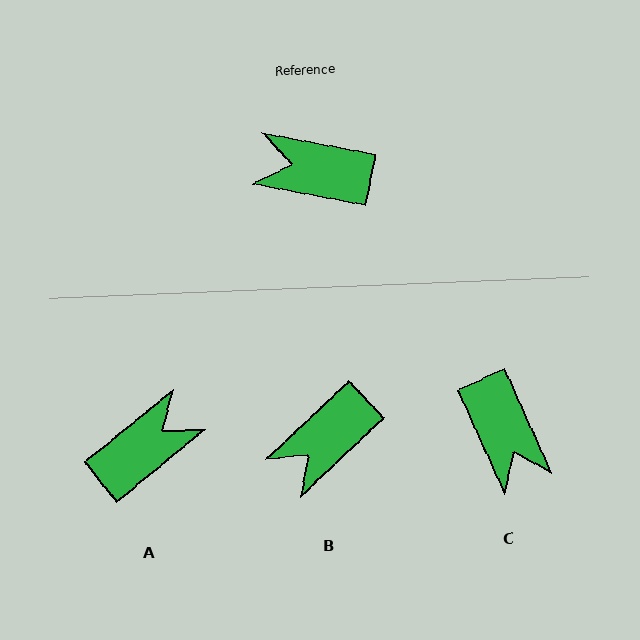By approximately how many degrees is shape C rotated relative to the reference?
Approximately 125 degrees counter-clockwise.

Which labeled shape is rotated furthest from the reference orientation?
A, about 130 degrees away.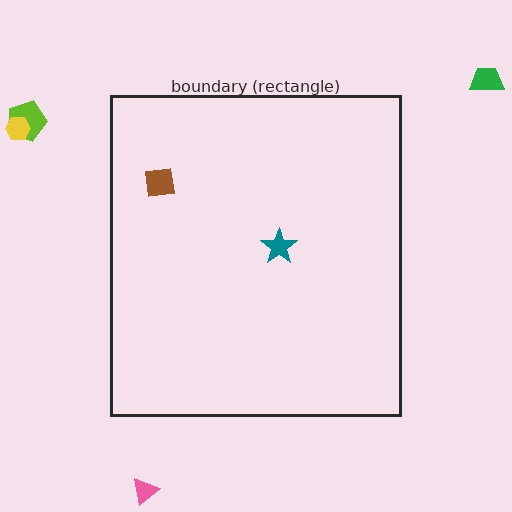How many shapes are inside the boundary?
2 inside, 4 outside.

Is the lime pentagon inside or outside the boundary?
Outside.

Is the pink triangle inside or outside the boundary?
Outside.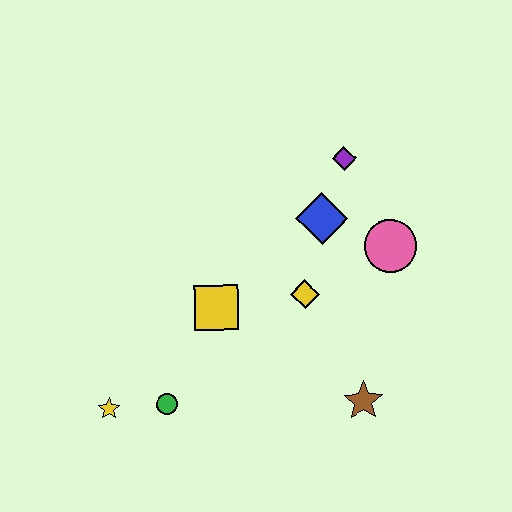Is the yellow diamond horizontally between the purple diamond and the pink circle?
No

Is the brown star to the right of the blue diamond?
Yes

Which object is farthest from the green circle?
The purple diamond is farthest from the green circle.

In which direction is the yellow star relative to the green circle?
The yellow star is to the left of the green circle.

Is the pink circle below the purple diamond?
Yes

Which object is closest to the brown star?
The yellow diamond is closest to the brown star.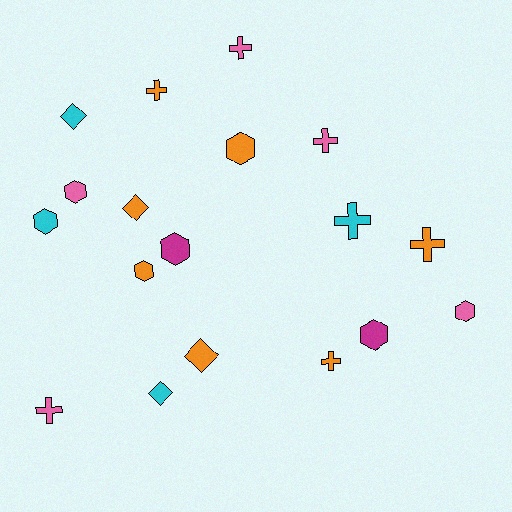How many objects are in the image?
There are 18 objects.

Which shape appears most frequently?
Cross, with 7 objects.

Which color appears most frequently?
Orange, with 7 objects.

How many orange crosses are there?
There are 3 orange crosses.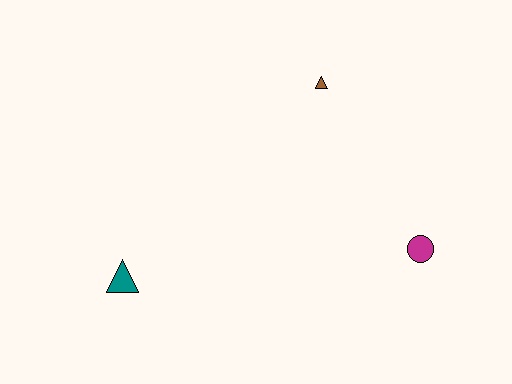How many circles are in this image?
There is 1 circle.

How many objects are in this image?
There are 3 objects.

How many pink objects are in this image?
There are no pink objects.